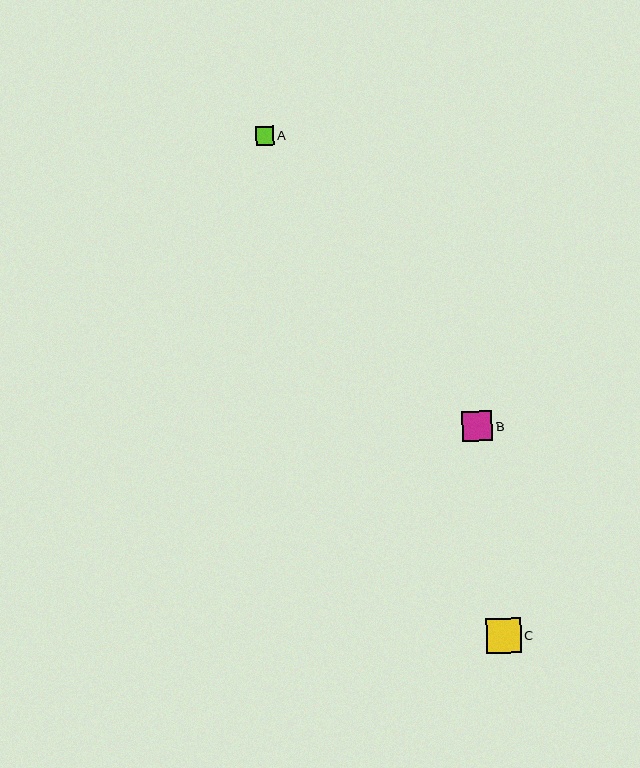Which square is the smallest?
Square A is the smallest with a size of approximately 18 pixels.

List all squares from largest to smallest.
From largest to smallest: C, B, A.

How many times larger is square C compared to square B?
Square C is approximately 1.2 times the size of square B.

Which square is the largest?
Square C is the largest with a size of approximately 35 pixels.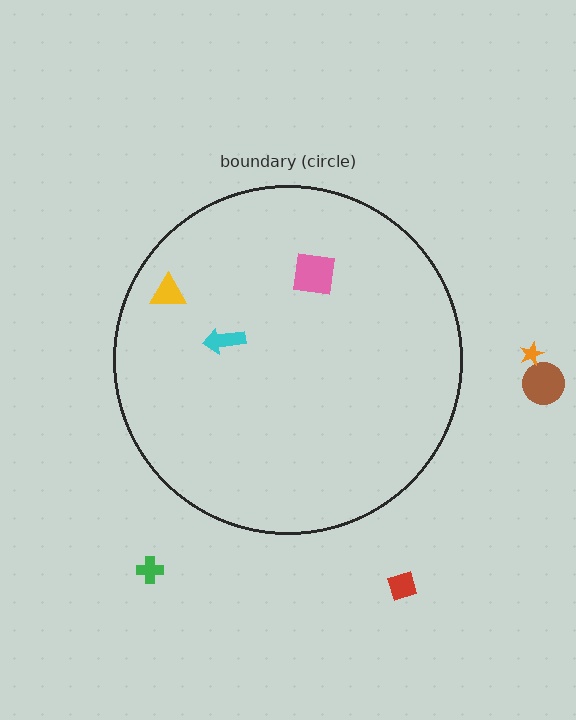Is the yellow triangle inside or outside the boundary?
Inside.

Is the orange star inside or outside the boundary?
Outside.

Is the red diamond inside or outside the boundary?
Outside.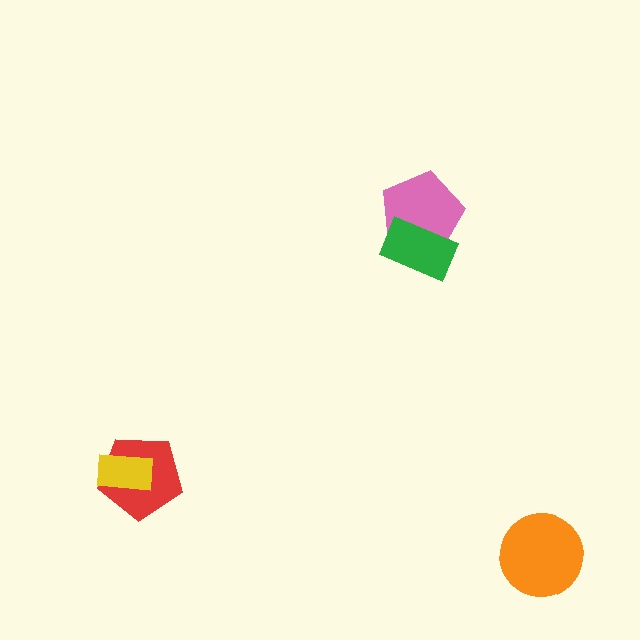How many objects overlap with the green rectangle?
1 object overlaps with the green rectangle.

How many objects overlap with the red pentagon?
1 object overlaps with the red pentagon.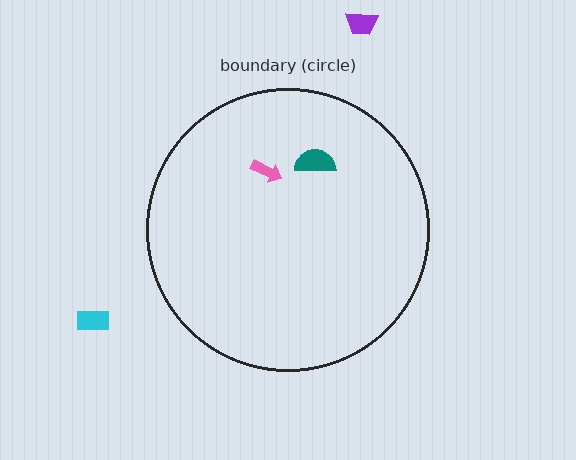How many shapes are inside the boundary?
2 inside, 2 outside.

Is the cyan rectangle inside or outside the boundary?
Outside.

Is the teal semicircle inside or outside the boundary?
Inside.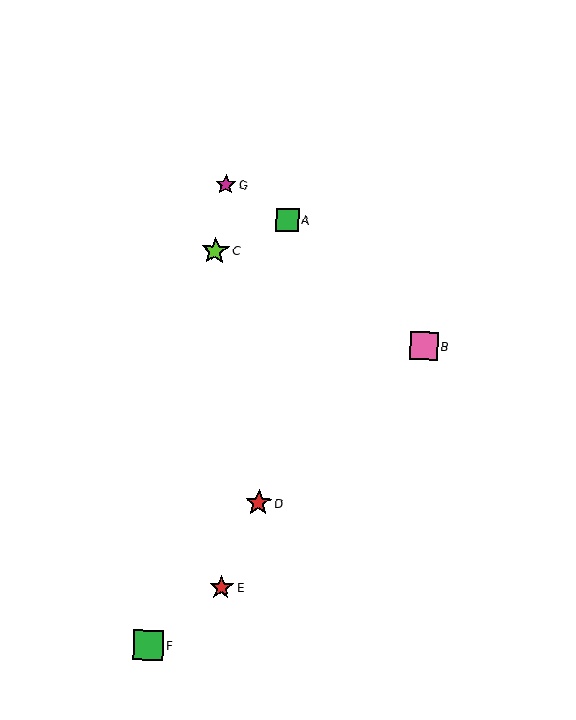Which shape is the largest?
The green square (labeled F) is the largest.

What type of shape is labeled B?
Shape B is a pink square.